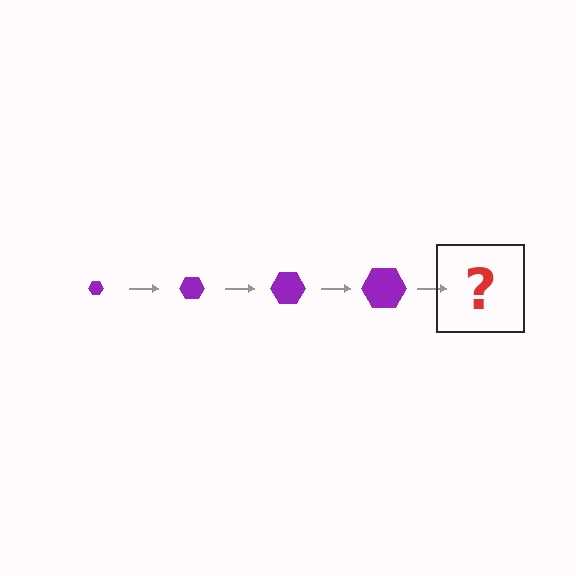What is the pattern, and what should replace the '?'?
The pattern is that the hexagon gets progressively larger each step. The '?' should be a purple hexagon, larger than the previous one.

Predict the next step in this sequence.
The next step is a purple hexagon, larger than the previous one.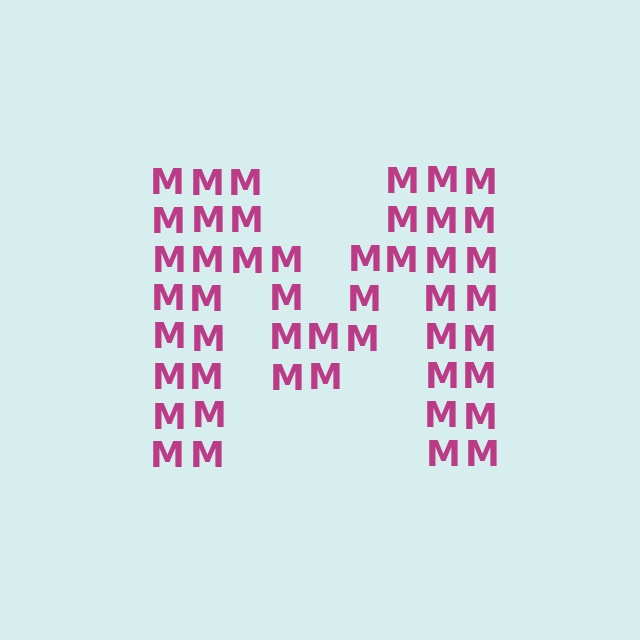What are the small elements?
The small elements are letter M's.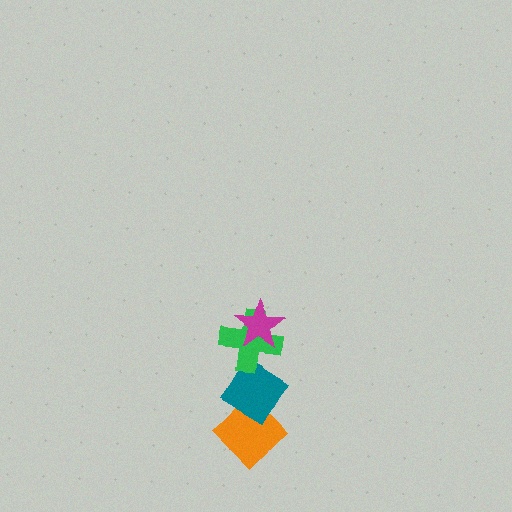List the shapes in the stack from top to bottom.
From top to bottom: the magenta star, the green cross, the teal diamond, the orange diamond.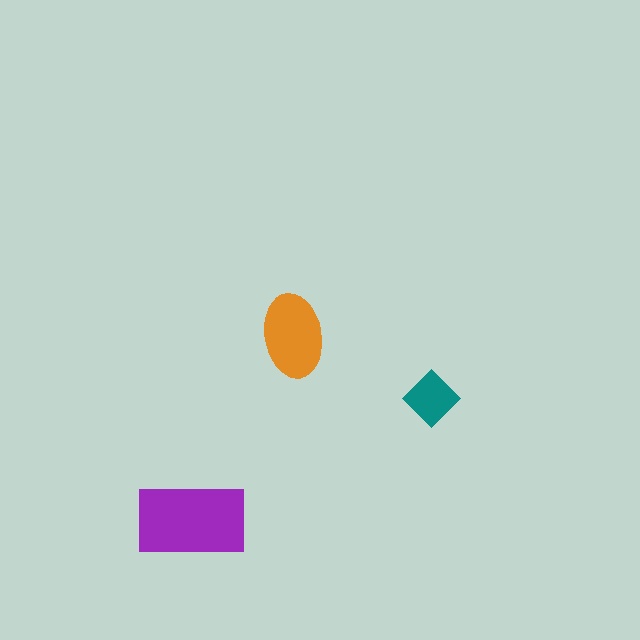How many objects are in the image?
There are 3 objects in the image.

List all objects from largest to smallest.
The purple rectangle, the orange ellipse, the teal diamond.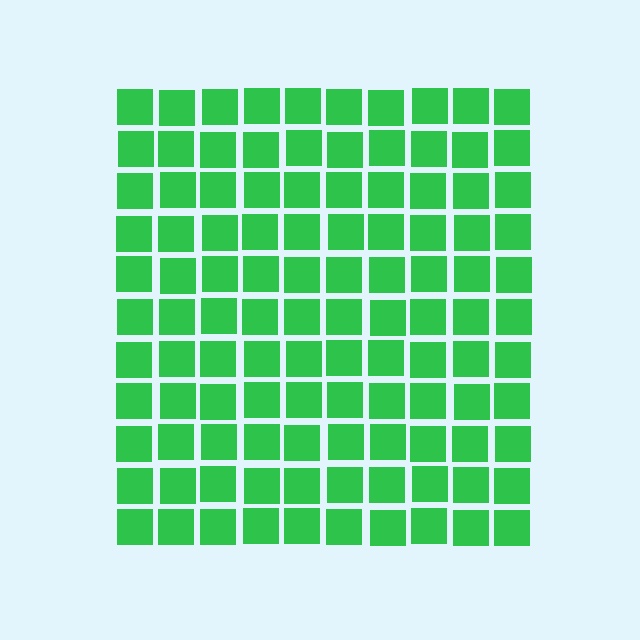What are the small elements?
The small elements are squares.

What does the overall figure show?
The overall figure shows a square.